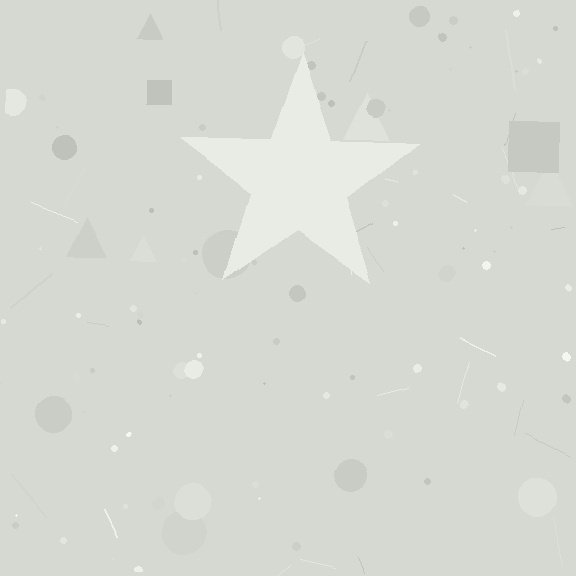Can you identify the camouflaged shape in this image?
The camouflaged shape is a star.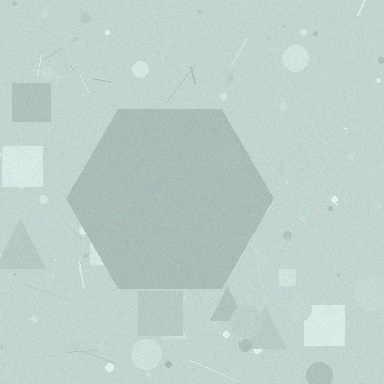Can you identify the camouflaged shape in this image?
The camouflaged shape is a hexagon.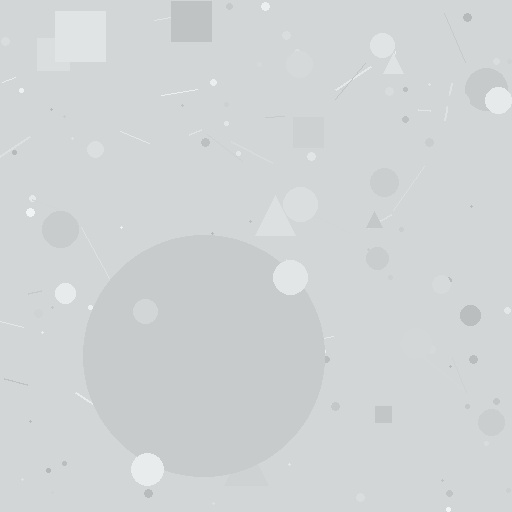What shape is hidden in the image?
A circle is hidden in the image.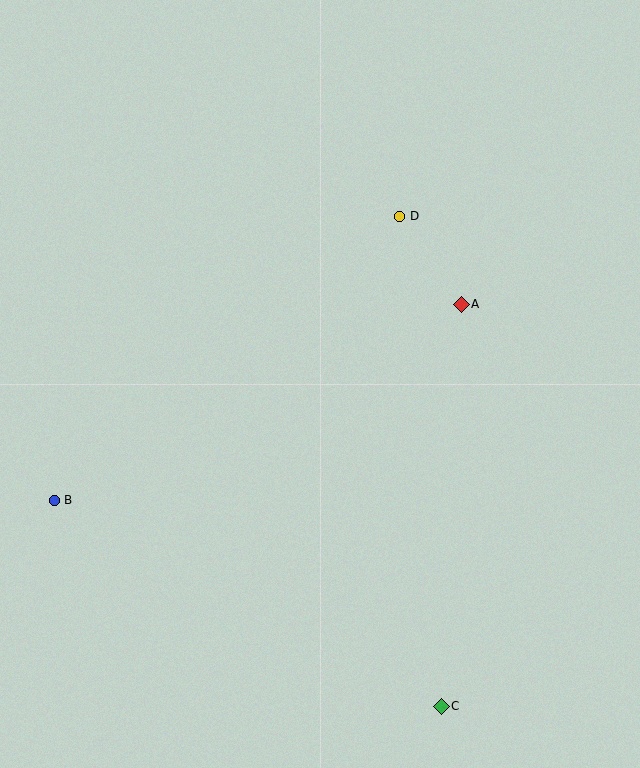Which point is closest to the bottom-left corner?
Point B is closest to the bottom-left corner.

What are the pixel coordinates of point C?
Point C is at (441, 706).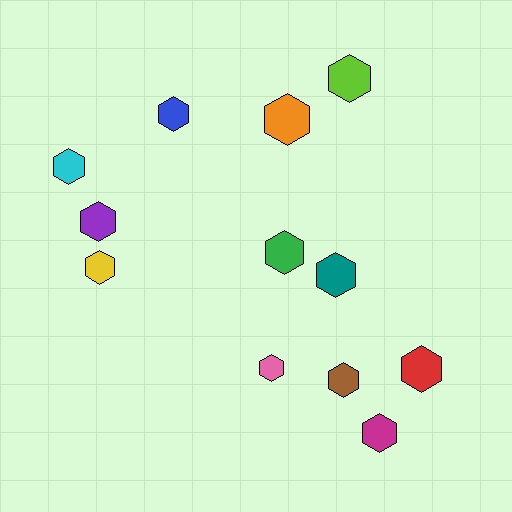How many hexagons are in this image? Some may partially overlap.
There are 12 hexagons.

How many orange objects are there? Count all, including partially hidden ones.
There is 1 orange object.